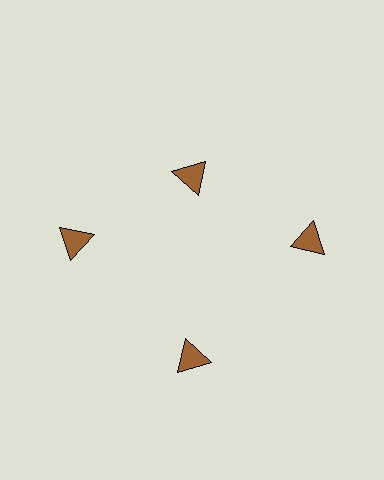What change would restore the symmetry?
The symmetry would be restored by moving it outward, back onto the ring so that all 4 triangles sit at equal angles and equal distance from the center.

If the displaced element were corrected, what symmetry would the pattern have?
It would have 4-fold rotational symmetry — the pattern would map onto itself every 90 degrees.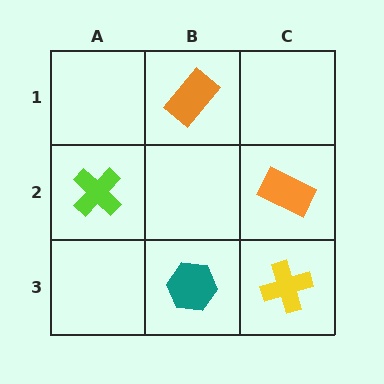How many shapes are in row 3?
2 shapes.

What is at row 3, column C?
A yellow cross.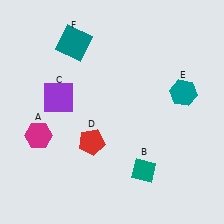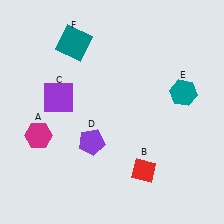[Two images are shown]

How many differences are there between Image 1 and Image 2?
There are 2 differences between the two images.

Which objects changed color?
B changed from teal to red. D changed from red to purple.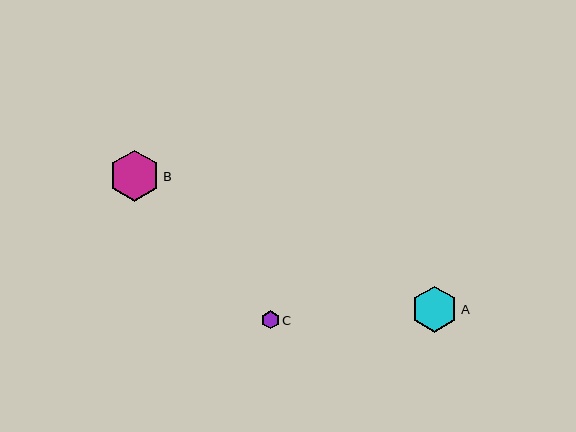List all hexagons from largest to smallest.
From largest to smallest: B, A, C.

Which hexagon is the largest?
Hexagon B is the largest with a size of approximately 51 pixels.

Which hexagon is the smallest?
Hexagon C is the smallest with a size of approximately 18 pixels.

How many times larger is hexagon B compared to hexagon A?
Hexagon B is approximately 1.1 times the size of hexagon A.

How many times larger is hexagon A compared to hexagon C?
Hexagon A is approximately 2.6 times the size of hexagon C.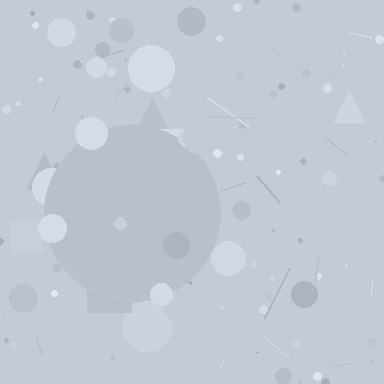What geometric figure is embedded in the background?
A circle is embedded in the background.